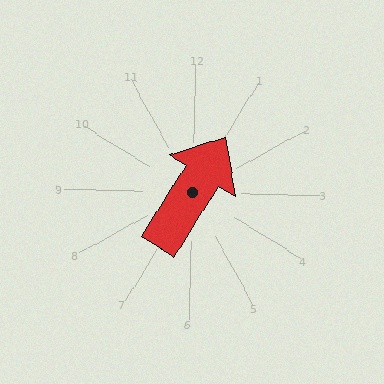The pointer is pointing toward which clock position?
Roughly 1 o'clock.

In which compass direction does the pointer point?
Northeast.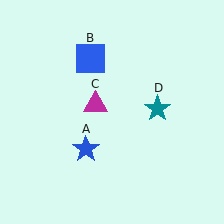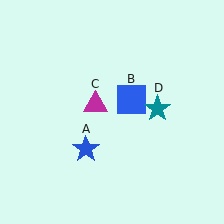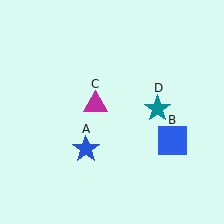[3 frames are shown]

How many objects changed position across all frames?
1 object changed position: blue square (object B).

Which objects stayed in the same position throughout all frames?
Blue star (object A) and magenta triangle (object C) and teal star (object D) remained stationary.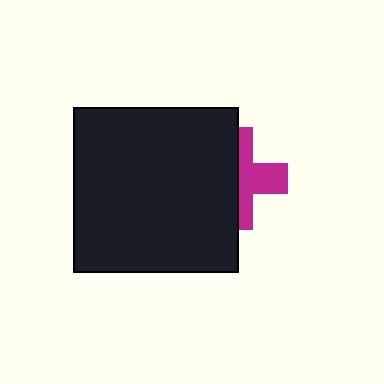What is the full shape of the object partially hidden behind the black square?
The partially hidden object is a magenta cross.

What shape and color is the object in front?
The object in front is a black square.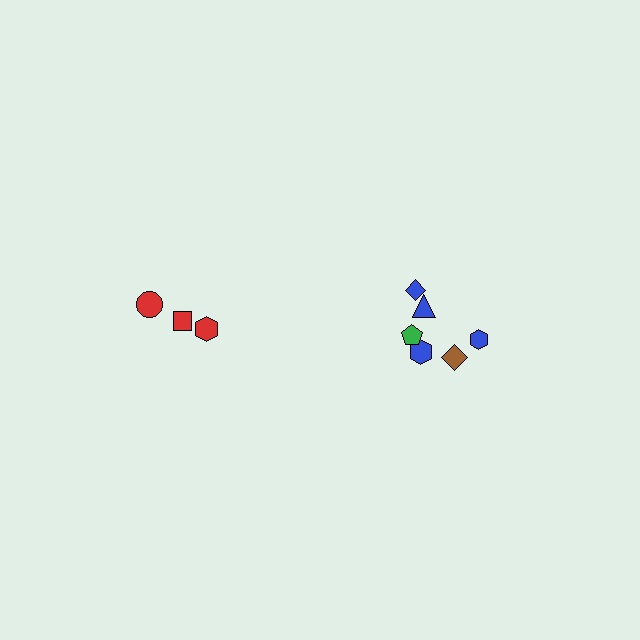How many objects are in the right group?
There are 6 objects.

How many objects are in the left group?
There are 3 objects.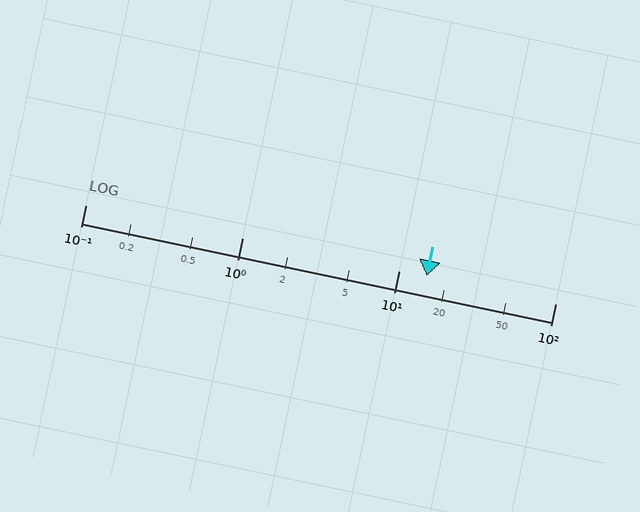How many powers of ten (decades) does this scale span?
The scale spans 3 decades, from 0.1 to 100.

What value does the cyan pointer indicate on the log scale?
The pointer indicates approximately 15.